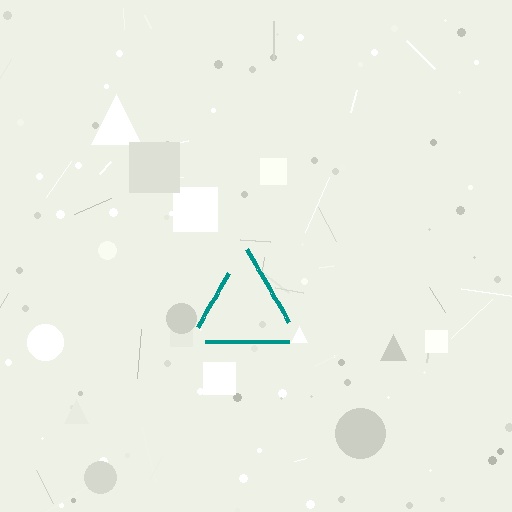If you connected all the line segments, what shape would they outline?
They would outline a triangle.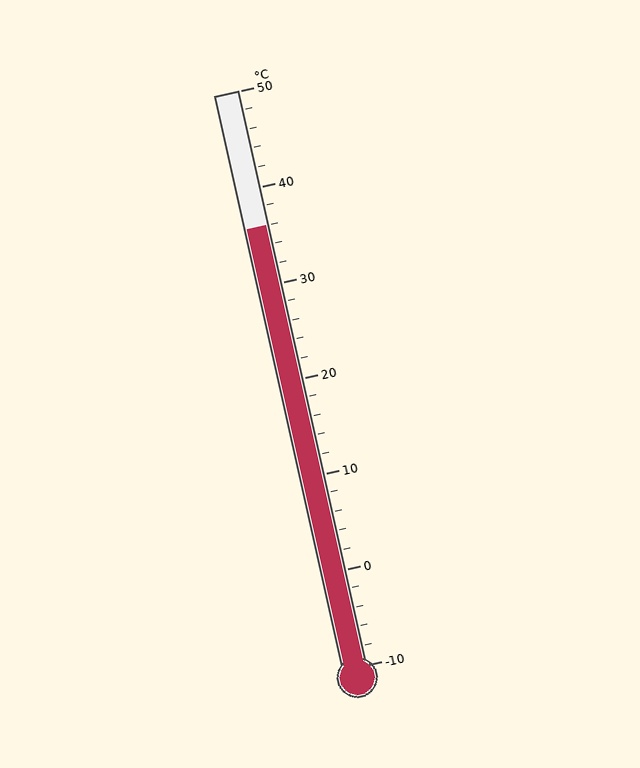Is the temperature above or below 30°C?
The temperature is above 30°C.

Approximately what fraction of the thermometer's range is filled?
The thermometer is filled to approximately 75% of its range.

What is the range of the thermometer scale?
The thermometer scale ranges from -10°C to 50°C.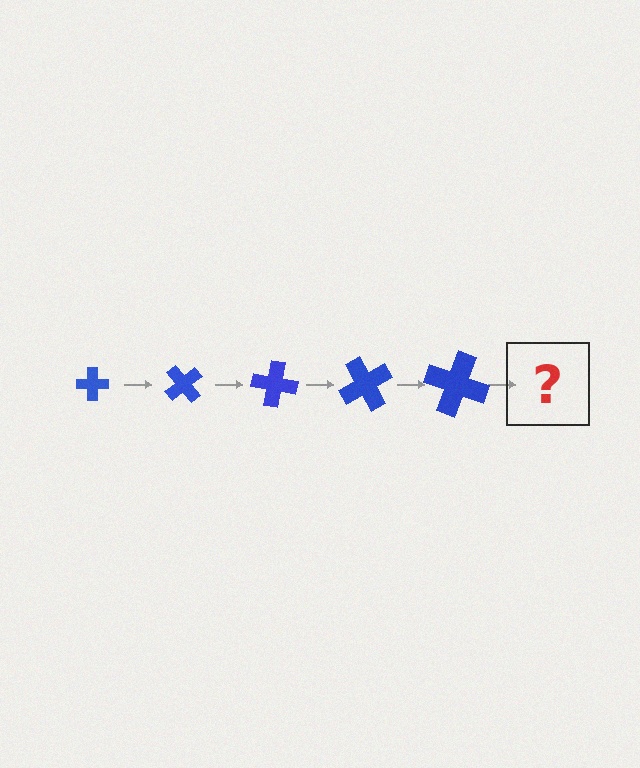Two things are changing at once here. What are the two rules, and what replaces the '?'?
The two rules are that the cross grows larger each step and it rotates 50 degrees each step. The '?' should be a cross, larger than the previous one and rotated 250 degrees from the start.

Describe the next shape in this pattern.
It should be a cross, larger than the previous one and rotated 250 degrees from the start.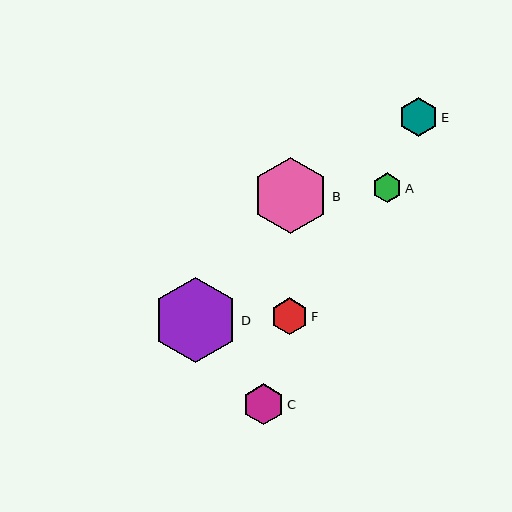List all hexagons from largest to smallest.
From largest to smallest: D, B, C, E, F, A.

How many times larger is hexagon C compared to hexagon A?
Hexagon C is approximately 1.4 times the size of hexagon A.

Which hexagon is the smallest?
Hexagon A is the smallest with a size of approximately 30 pixels.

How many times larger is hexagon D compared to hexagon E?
Hexagon D is approximately 2.2 times the size of hexagon E.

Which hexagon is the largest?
Hexagon D is the largest with a size of approximately 85 pixels.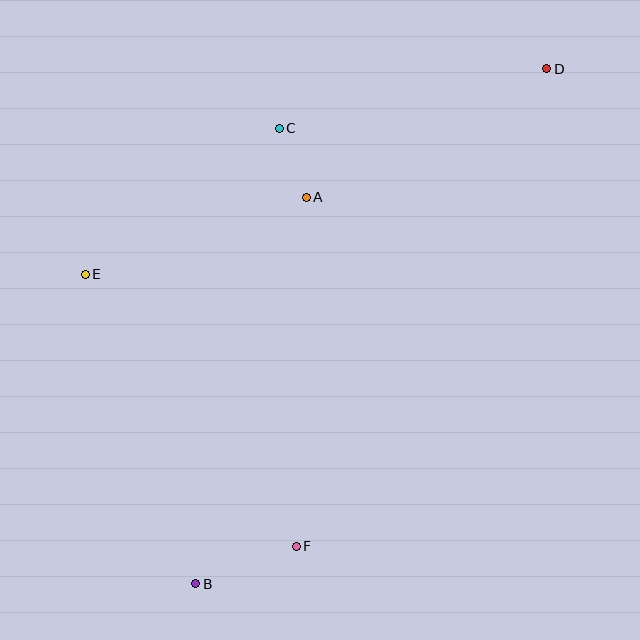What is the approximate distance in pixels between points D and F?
The distance between D and F is approximately 539 pixels.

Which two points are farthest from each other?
Points B and D are farthest from each other.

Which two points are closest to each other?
Points A and C are closest to each other.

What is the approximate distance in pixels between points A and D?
The distance between A and D is approximately 272 pixels.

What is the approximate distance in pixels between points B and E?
The distance between B and E is approximately 329 pixels.